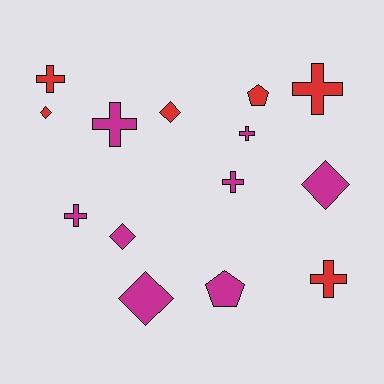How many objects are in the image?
There are 14 objects.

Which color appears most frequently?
Magenta, with 8 objects.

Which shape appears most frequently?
Cross, with 7 objects.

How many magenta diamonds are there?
There are 3 magenta diamonds.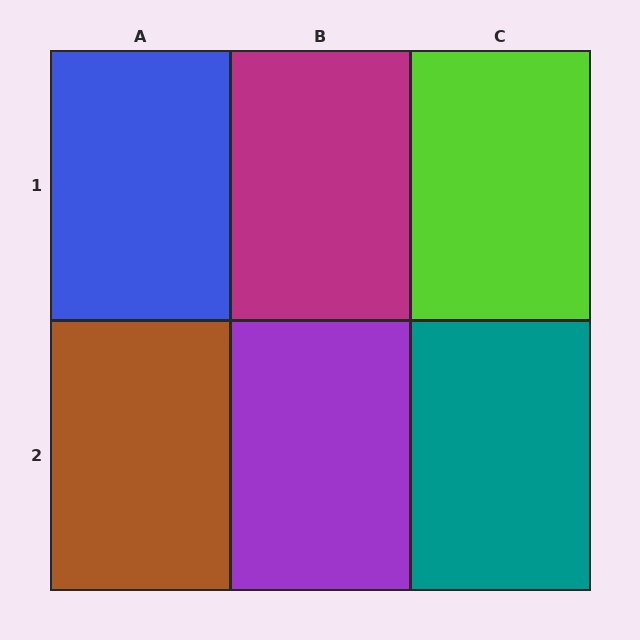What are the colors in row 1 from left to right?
Blue, magenta, lime.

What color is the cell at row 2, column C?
Teal.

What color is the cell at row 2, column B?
Purple.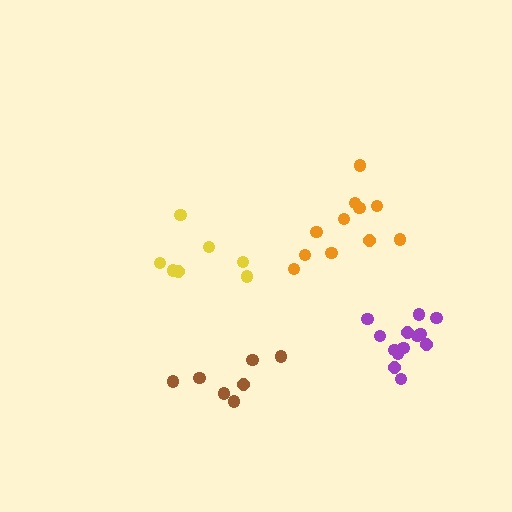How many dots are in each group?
Group 1: 7 dots, Group 2: 11 dots, Group 3: 7 dots, Group 4: 13 dots (38 total).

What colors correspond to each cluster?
The clusters are colored: yellow, orange, brown, purple.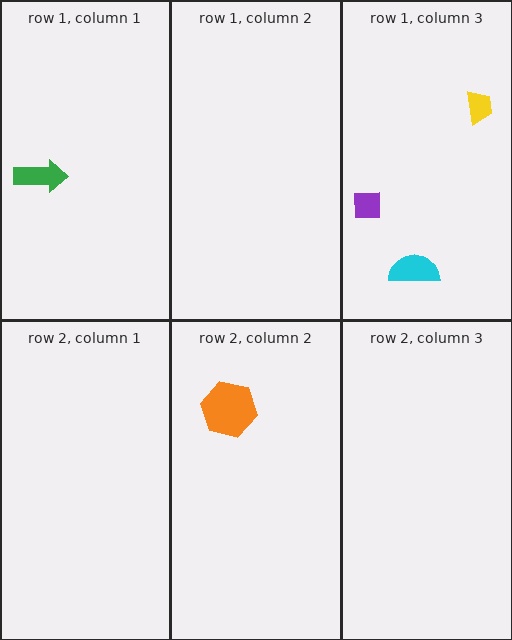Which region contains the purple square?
The row 1, column 3 region.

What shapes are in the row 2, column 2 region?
The orange hexagon.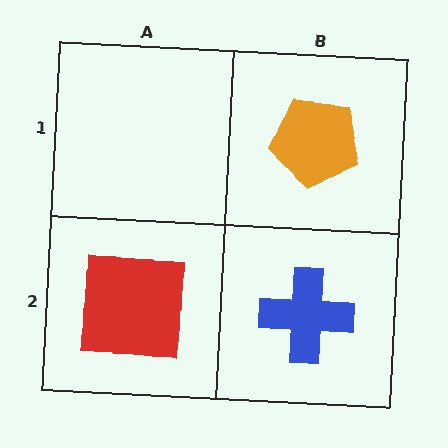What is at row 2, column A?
A red square.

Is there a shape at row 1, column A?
No, that cell is empty.